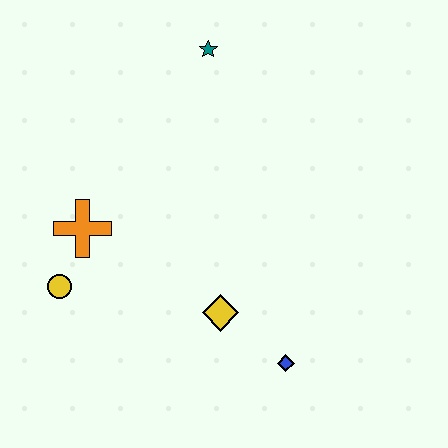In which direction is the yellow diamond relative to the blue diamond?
The yellow diamond is to the left of the blue diamond.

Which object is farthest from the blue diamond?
The teal star is farthest from the blue diamond.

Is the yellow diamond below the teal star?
Yes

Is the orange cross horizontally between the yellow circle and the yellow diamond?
Yes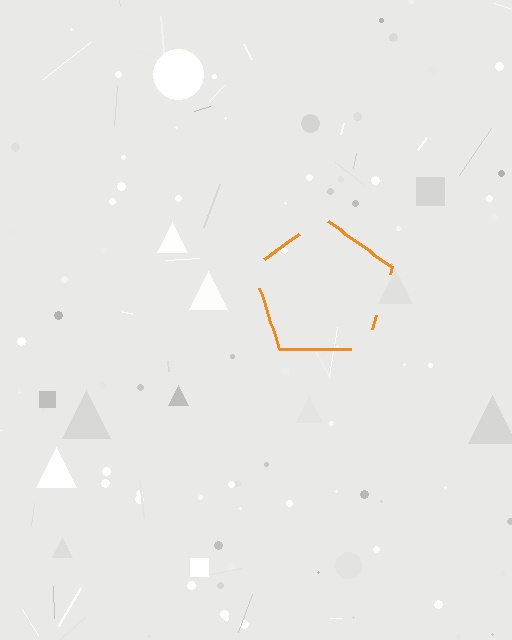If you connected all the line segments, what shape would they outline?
They would outline a pentagon.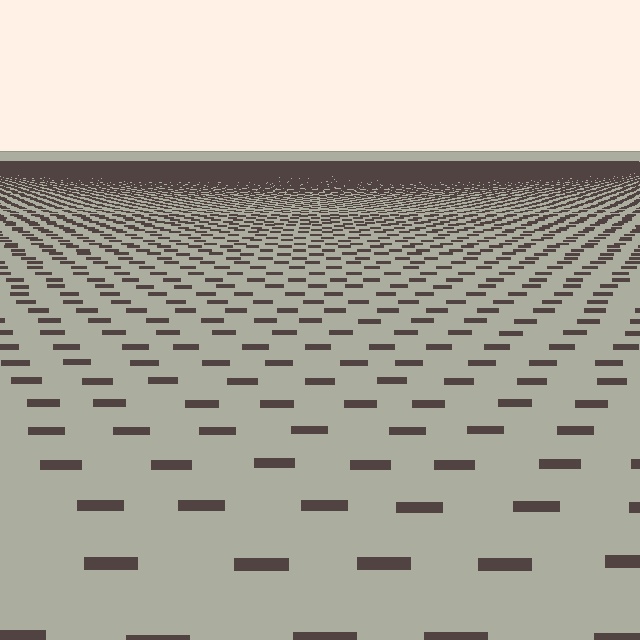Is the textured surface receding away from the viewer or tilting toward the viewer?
The surface is receding away from the viewer. Texture elements get smaller and denser toward the top.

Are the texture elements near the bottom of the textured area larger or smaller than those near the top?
Larger. Near the bottom, elements are closer to the viewer and appear at a bigger on-screen size.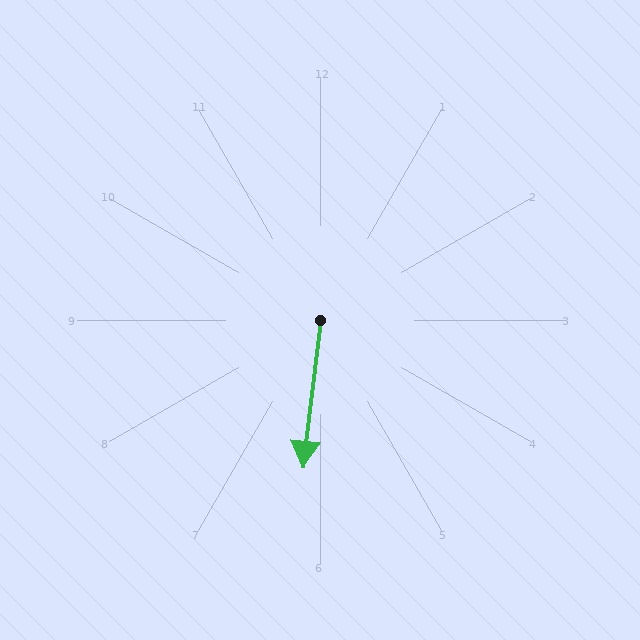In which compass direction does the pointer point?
South.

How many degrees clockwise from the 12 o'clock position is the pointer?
Approximately 187 degrees.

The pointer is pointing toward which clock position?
Roughly 6 o'clock.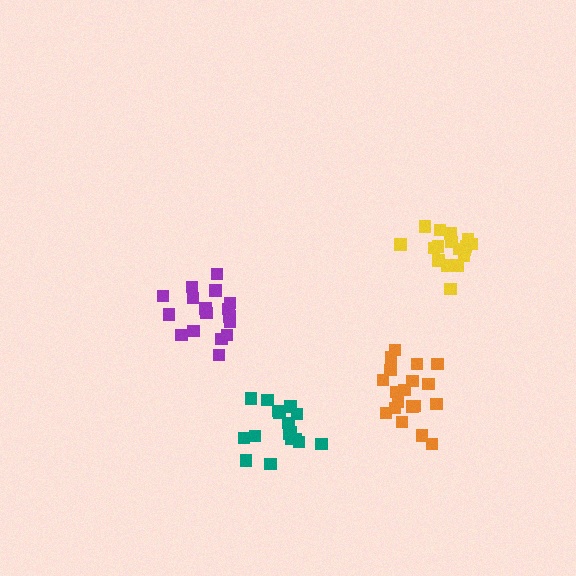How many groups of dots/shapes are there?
There are 4 groups.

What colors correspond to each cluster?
The clusters are colored: yellow, orange, teal, purple.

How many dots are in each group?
Group 1: 17 dots, Group 2: 19 dots, Group 3: 18 dots, Group 4: 17 dots (71 total).